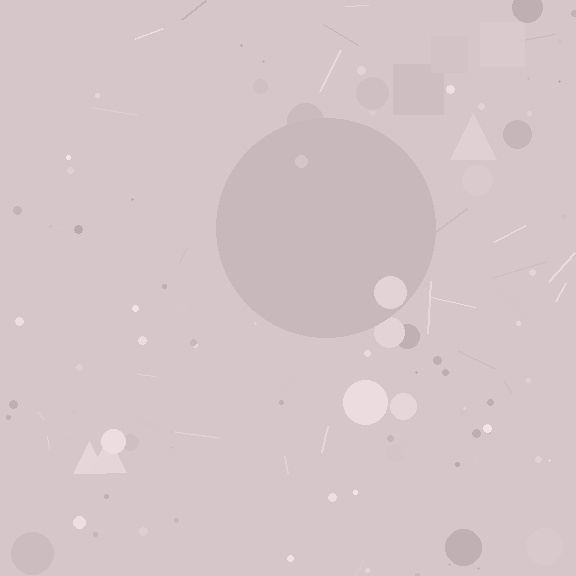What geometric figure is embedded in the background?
A circle is embedded in the background.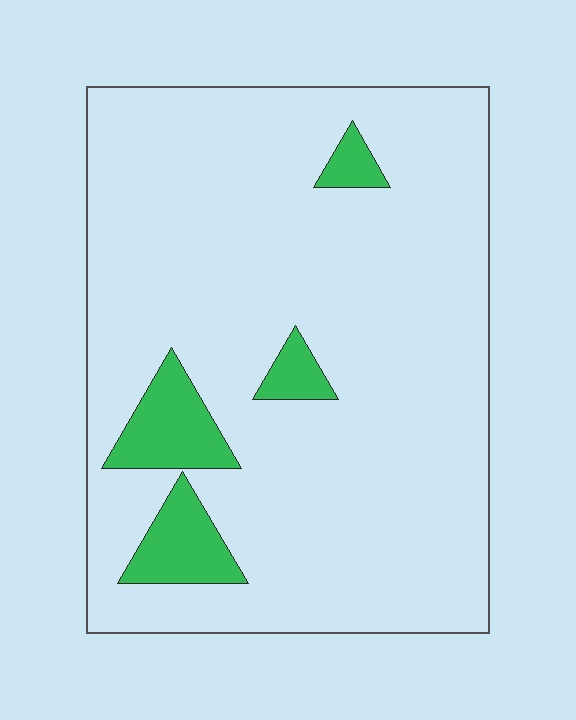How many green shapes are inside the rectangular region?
4.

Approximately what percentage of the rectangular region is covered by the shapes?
Approximately 10%.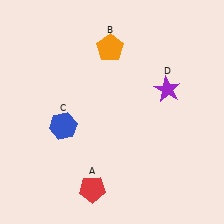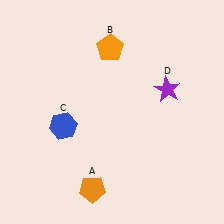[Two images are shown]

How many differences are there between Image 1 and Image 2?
There is 1 difference between the two images.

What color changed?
The pentagon (A) changed from red in Image 1 to orange in Image 2.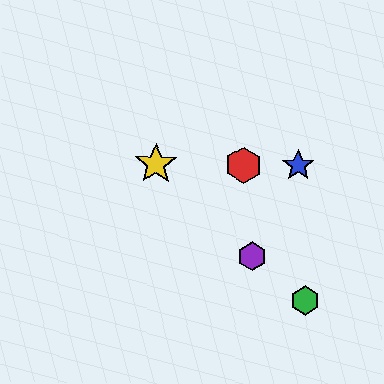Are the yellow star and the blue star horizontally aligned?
Yes, both are at y≈164.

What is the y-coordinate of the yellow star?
The yellow star is at y≈164.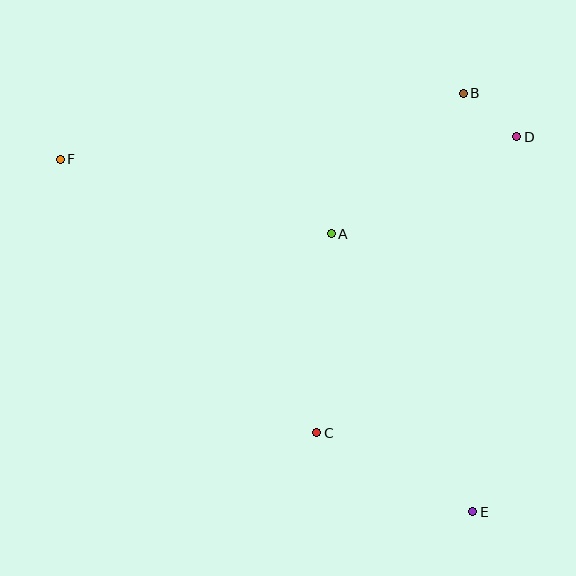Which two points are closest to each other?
Points B and D are closest to each other.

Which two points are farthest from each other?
Points E and F are farthest from each other.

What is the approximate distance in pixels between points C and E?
The distance between C and E is approximately 175 pixels.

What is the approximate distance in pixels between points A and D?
The distance between A and D is approximately 209 pixels.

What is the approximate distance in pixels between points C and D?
The distance between C and D is approximately 357 pixels.